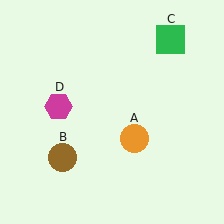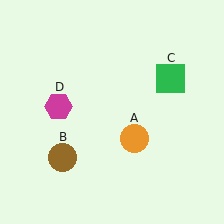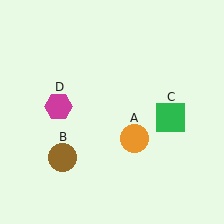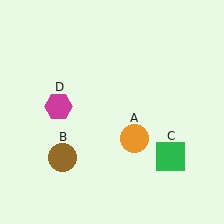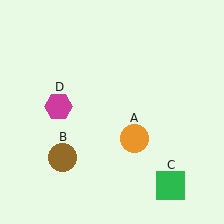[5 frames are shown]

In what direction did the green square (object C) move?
The green square (object C) moved down.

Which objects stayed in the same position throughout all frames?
Orange circle (object A) and brown circle (object B) and magenta hexagon (object D) remained stationary.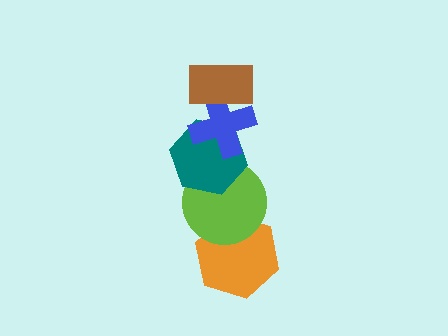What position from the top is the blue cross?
The blue cross is 2nd from the top.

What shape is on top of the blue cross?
The brown rectangle is on top of the blue cross.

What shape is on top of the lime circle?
The teal hexagon is on top of the lime circle.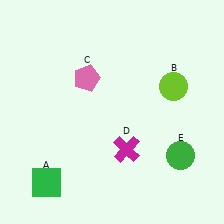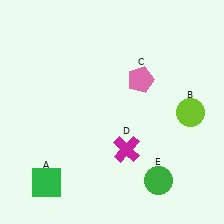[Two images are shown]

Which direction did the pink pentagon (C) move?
The pink pentagon (C) moved right.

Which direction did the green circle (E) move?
The green circle (E) moved down.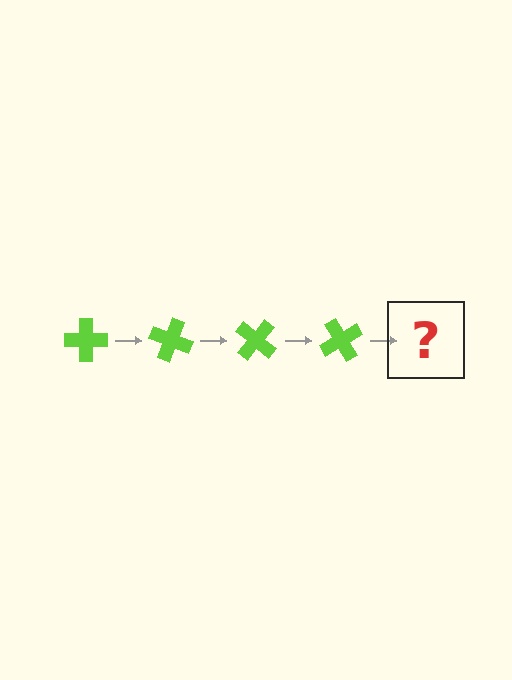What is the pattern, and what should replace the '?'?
The pattern is that the cross rotates 20 degrees each step. The '?' should be a lime cross rotated 80 degrees.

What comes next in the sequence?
The next element should be a lime cross rotated 80 degrees.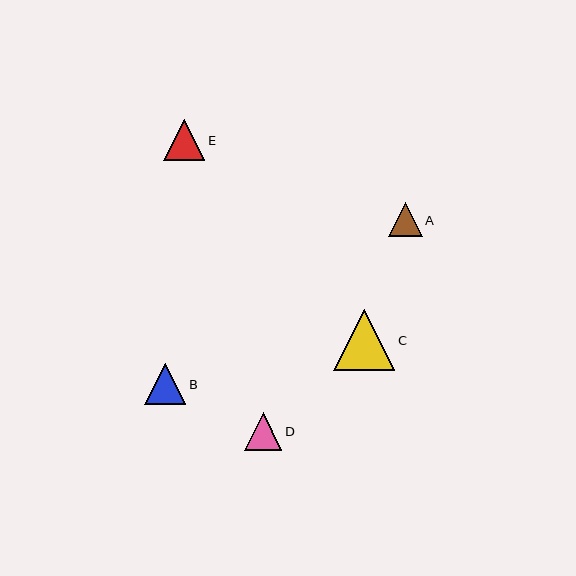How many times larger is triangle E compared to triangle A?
Triangle E is approximately 1.2 times the size of triangle A.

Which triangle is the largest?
Triangle C is the largest with a size of approximately 61 pixels.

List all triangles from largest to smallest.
From largest to smallest: C, B, E, D, A.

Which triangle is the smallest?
Triangle A is the smallest with a size of approximately 34 pixels.